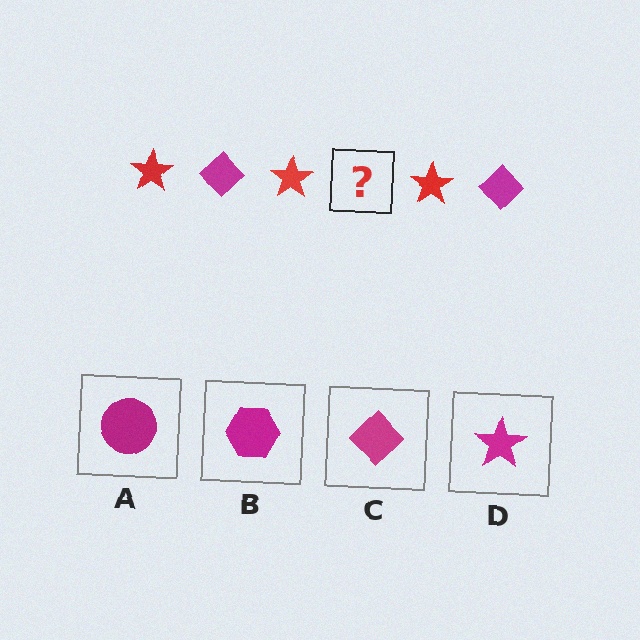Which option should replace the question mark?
Option C.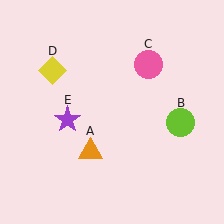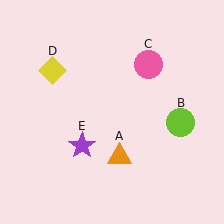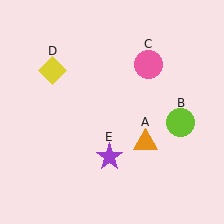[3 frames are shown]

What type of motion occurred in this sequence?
The orange triangle (object A), purple star (object E) rotated counterclockwise around the center of the scene.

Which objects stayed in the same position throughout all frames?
Lime circle (object B) and pink circle (object C) and yellow diamond (object D) remained stationary.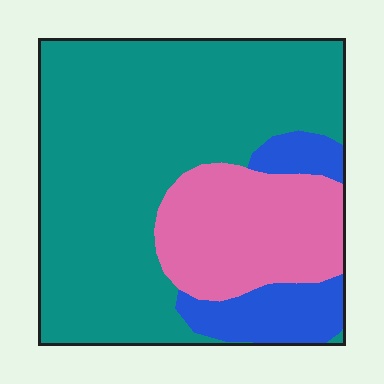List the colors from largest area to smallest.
From largest to smallest: teal, pink, blue.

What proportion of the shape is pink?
Pink takes up about one quarter (1/4) of the shape.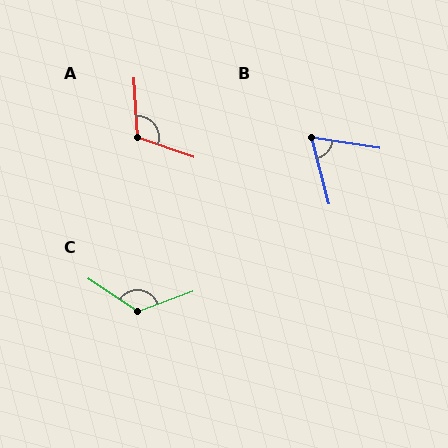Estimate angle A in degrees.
Approximately 113 degrees.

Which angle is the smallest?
B, at approximately 66 degrees.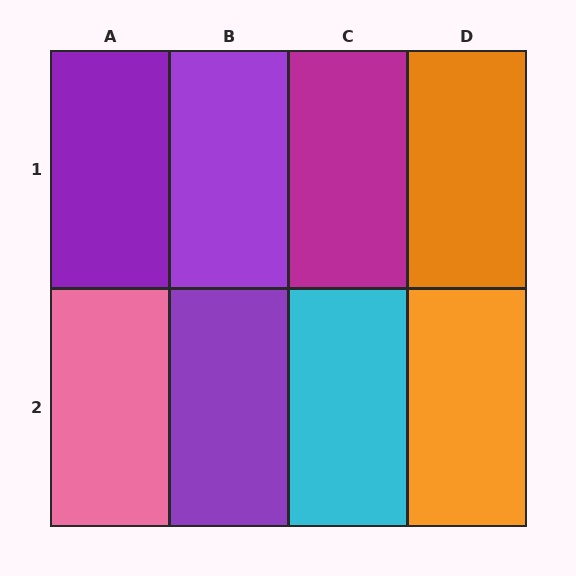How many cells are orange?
2 cells are orange.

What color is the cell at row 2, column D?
Orange.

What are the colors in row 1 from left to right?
Purple, purple, magenta, orange.